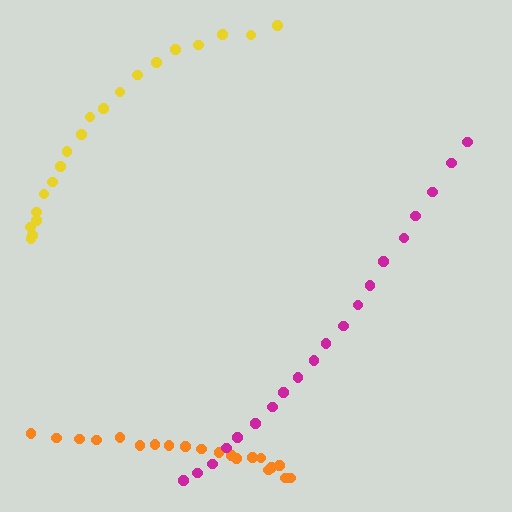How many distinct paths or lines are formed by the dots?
There are 3 distinct paths.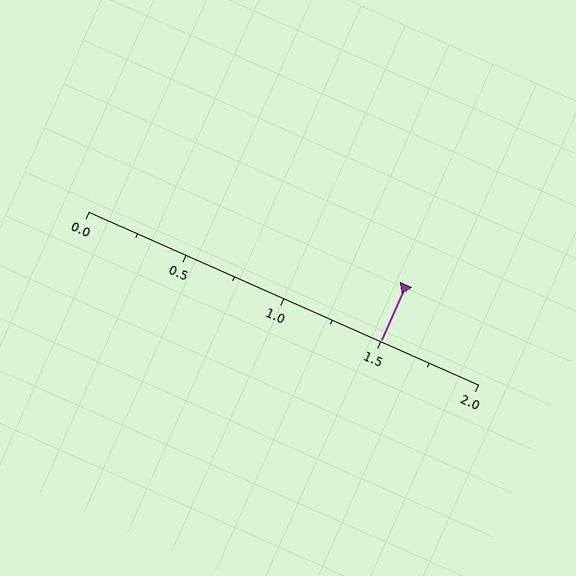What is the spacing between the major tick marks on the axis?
The major ticks are spaced 0.5 apart.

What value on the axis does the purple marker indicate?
The marker indicates approximately 1.5.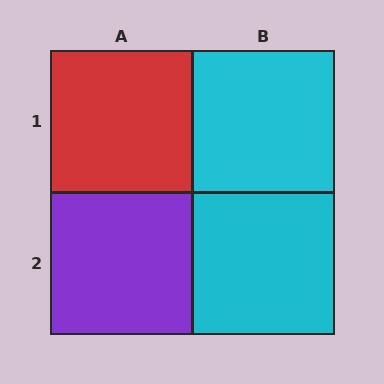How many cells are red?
1 cell is red.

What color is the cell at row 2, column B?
Cyan.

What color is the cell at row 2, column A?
Purple.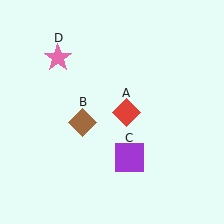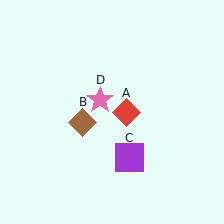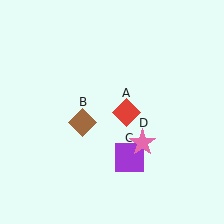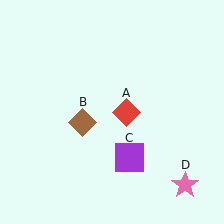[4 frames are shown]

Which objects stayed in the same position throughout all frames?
Red diamond (object A) and brown diamond (object B) and purple square (object C) remained stationary.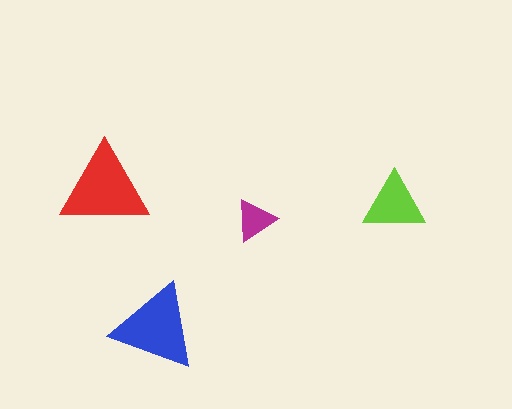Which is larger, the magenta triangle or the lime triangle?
The lime one.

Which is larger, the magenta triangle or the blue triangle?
The blue one.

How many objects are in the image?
There are 4 objects in the image.